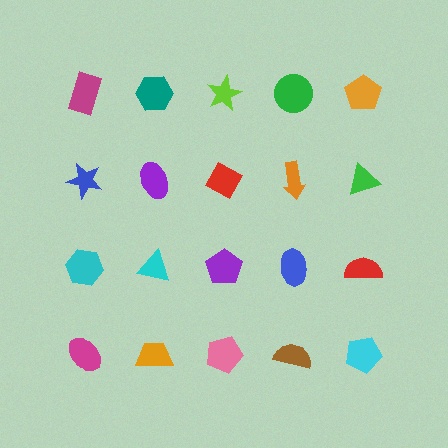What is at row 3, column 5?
A red semicircle.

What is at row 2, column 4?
An orange arrow.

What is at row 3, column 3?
A purple pentagon.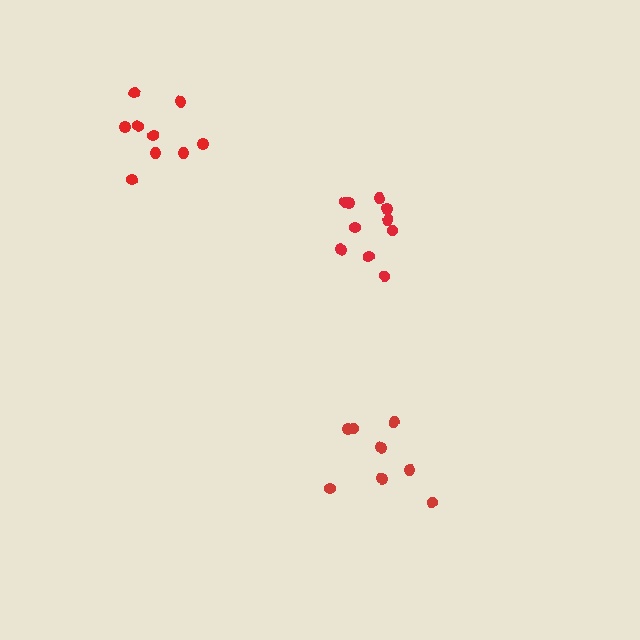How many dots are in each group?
Group 1: 9 dots, Group 2: 10 dots, Group 3: 8 dots (27 total).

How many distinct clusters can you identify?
There are 3 distinct clusters.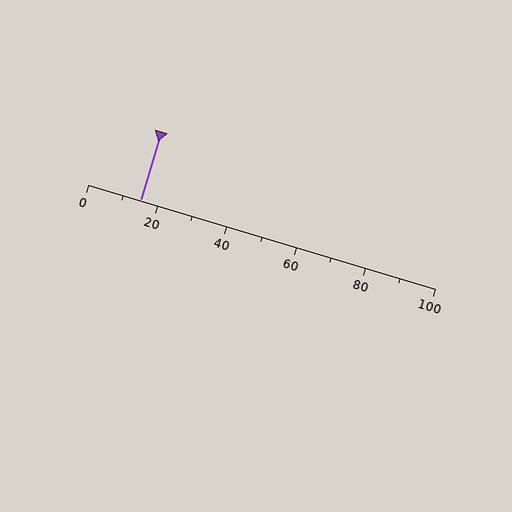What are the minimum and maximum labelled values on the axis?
The axis runs from 0 to 100.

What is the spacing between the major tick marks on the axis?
The major ticks are spaced 20 apart.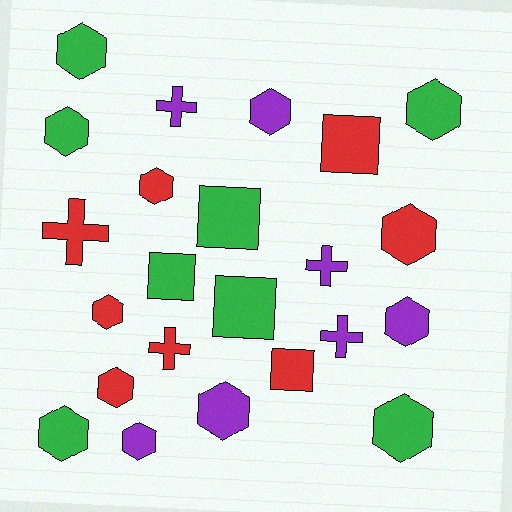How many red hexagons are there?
There are 4 red hexagons.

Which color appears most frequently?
Red, with 8 objects.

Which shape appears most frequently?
Hexagon, with 13 objects.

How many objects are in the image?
There are 23 objects.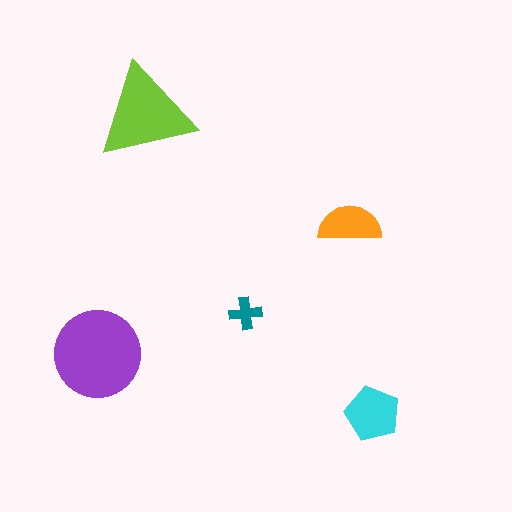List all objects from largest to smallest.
The purple circle, the lime triangle, the cyan pentagon, the orange semicircle, the teal cross.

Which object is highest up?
The lime triangle is topmost.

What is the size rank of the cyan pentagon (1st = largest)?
3rd.